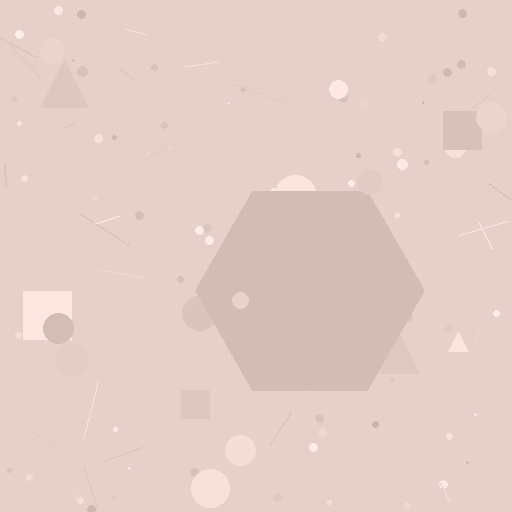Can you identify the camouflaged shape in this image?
The camouflaged shape is a hexagon.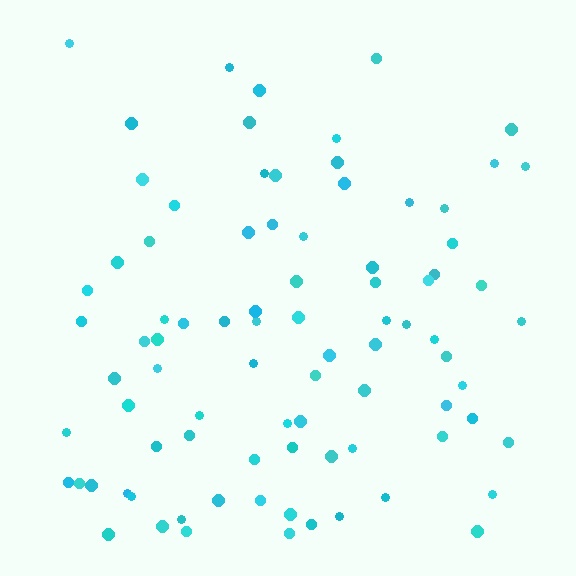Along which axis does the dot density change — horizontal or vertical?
Vertical.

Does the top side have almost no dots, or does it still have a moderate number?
Still a moderate number, just noticeably fewer than the bottom.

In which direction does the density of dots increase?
From top to bottom, with the bottom side densest.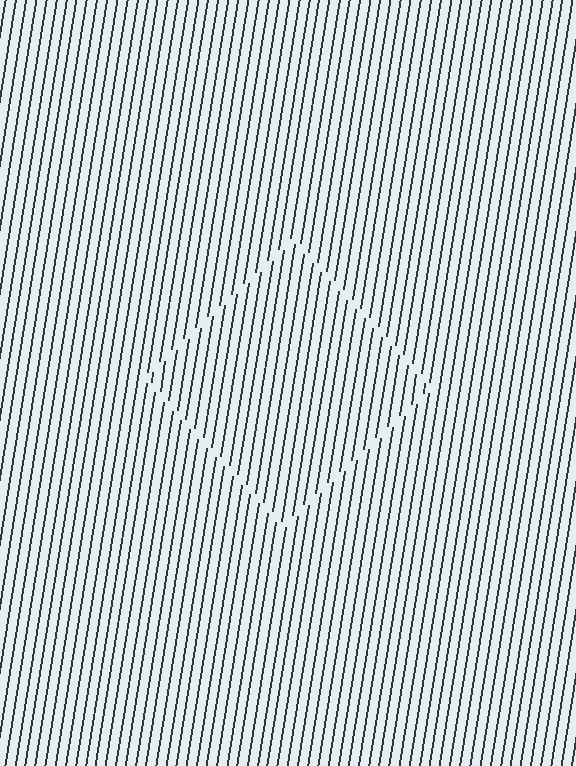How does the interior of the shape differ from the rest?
The interior of the shape contains the same grating, shifted by half a period — the contour is defined by the phase discontinuity where line-ends from the inner and outer gratings abut.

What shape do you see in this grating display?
An illusory square. The interior of the shape contains the same grating, shifted by half a period — the contour is defined by the phase discontinuity where line-ends from the inner and outer gratings abut.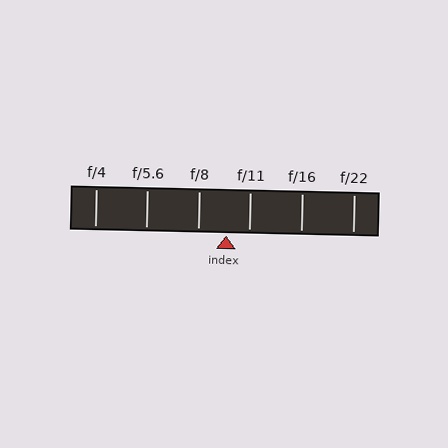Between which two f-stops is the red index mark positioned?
The index mark is between f/8 and f/11.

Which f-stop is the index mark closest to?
The index mark is closest to f/11.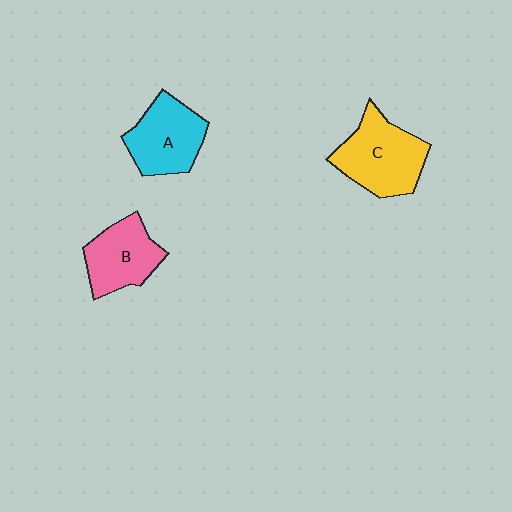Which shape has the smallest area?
Shape B (pink).